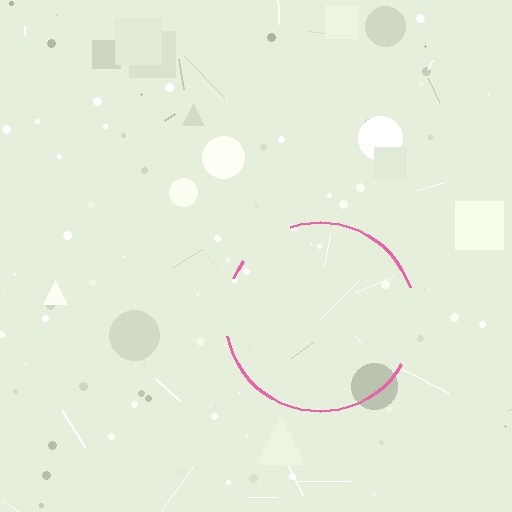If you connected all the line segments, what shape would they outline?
They would outline a circle.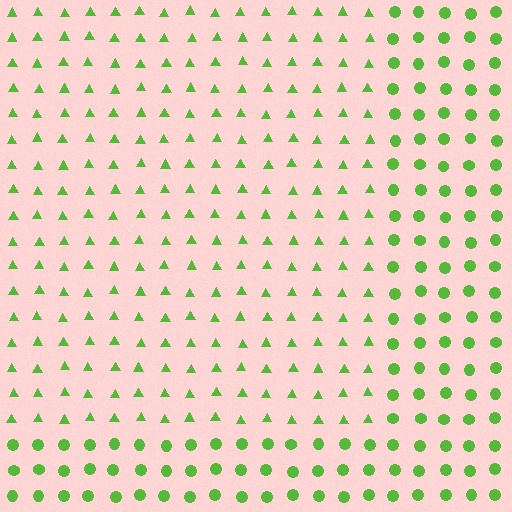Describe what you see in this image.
The image is filled with small lime elements arranged in a uniform grid. A rectangle-shaped region contains triangles, while the surrounding area contains circles. The boundary is defined purely by the change in element shape.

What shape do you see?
I see a rectangle.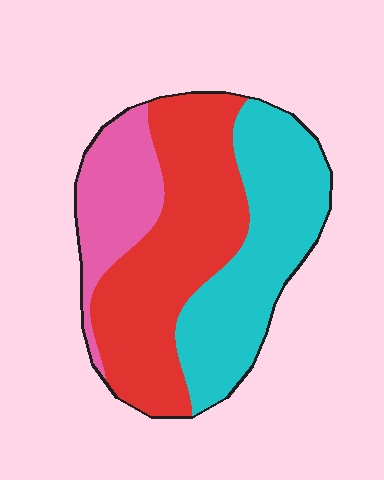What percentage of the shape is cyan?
Cyan takes up about three eighths (3/8) of the shape.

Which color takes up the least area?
Pink, at roughly 20%.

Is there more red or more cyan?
Red.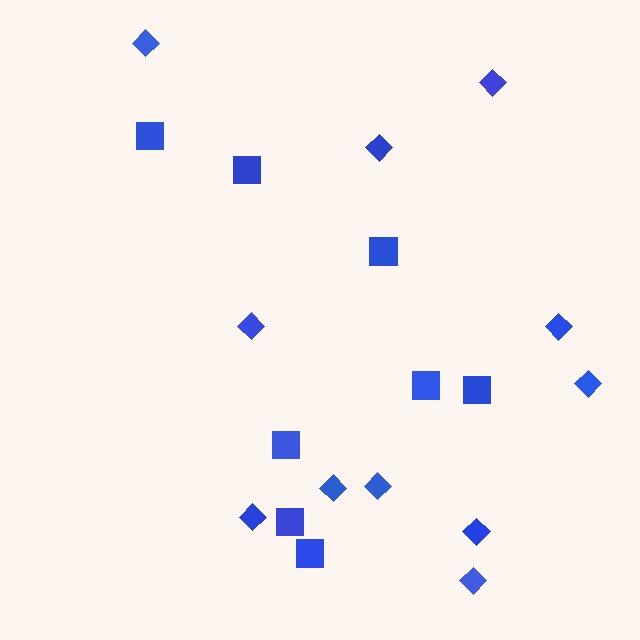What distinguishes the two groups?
There are 2 groups: one group of squares (8) and one group of diamonds (11).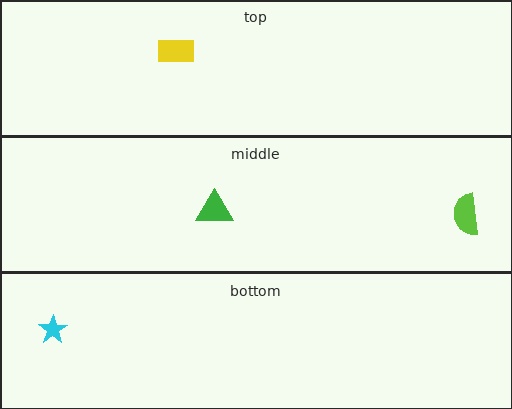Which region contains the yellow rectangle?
The top region.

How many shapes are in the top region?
1.